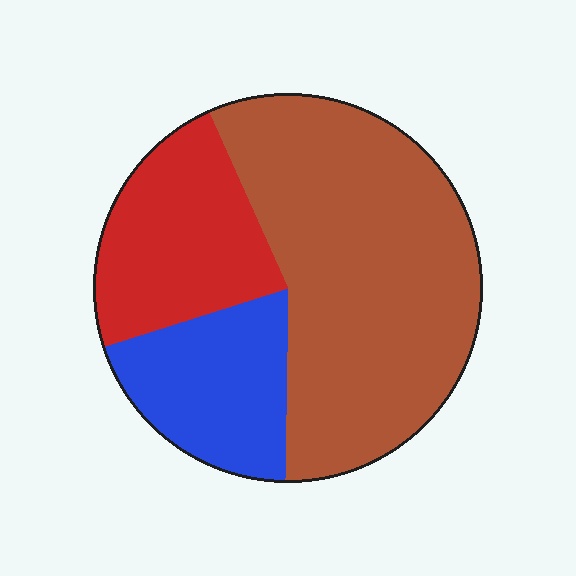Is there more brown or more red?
Brown.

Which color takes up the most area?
Brown, at roughly 55%.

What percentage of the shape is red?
Red covers roughly 25% of the shape.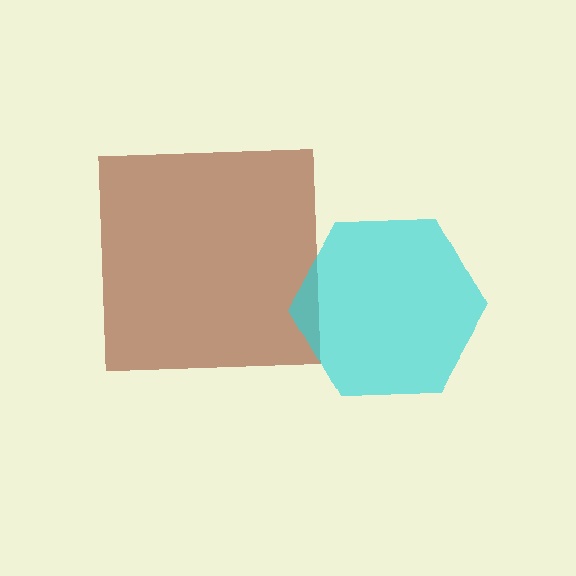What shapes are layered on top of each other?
The layered shapes are: a brown square, a cyan hexagon.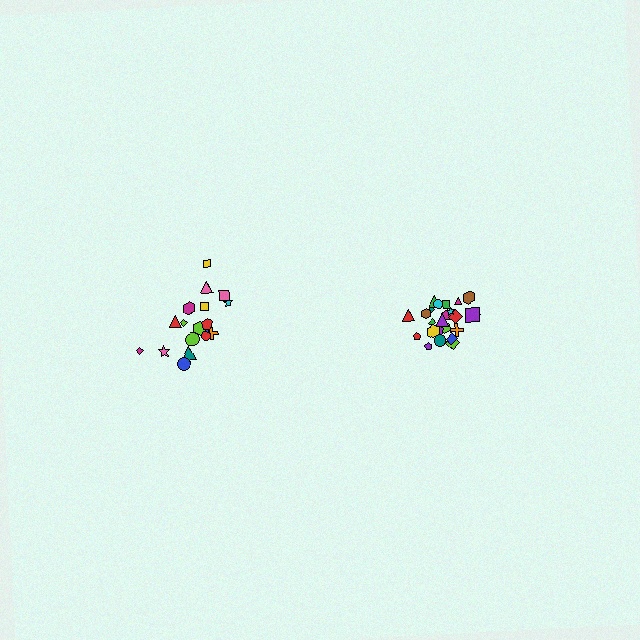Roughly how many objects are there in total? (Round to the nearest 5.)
Roughly 45 objects in total.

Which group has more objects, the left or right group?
The right group.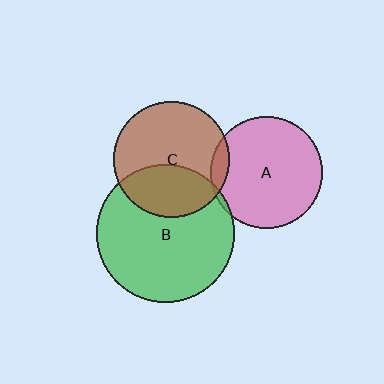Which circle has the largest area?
Circle B (green).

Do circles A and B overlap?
Yes.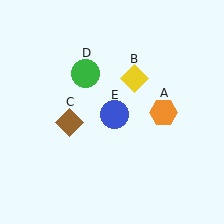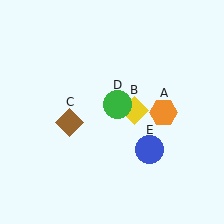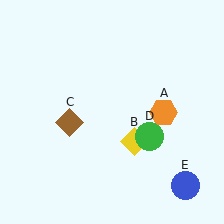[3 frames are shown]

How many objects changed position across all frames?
3 objects changed position: yellow diamond (object B), green circle (object D), blue circle (object E).